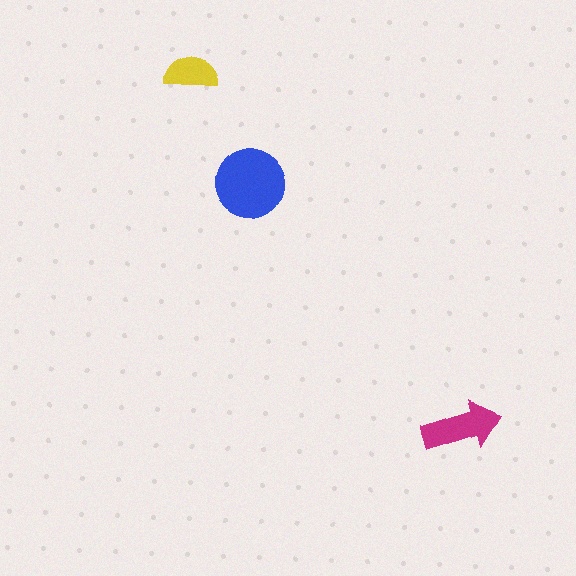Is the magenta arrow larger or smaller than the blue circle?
Smaller.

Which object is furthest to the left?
The yellow semicircle is leftmost.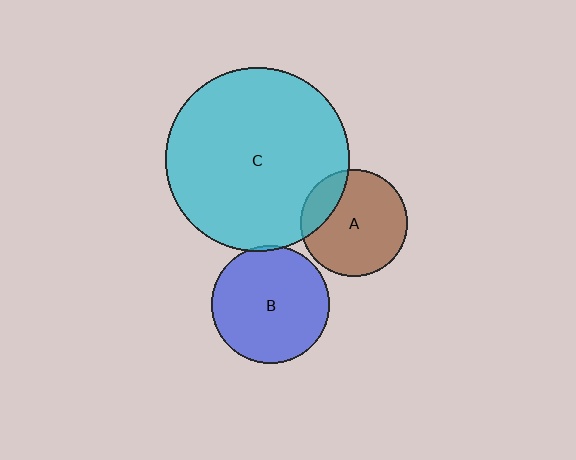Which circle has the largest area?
Circle C (cyan).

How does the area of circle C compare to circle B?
Approximately 2.4 times.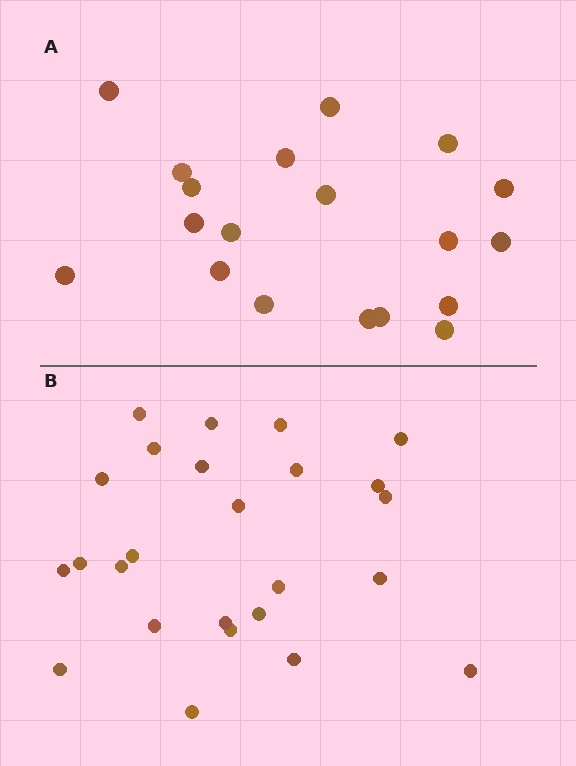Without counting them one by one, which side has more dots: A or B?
Region B (the bottom region) has more dots.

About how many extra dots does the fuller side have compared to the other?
Region B has about 6 more dots than region A.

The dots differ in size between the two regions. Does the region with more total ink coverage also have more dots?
No. Region A has more total ink coverage because its dots are larger, but region B actually contains more individual dots. Total area can be misleading — the number of items is what matters here.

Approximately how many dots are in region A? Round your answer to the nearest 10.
About 20 dots. (The exact count is 19, which rounds to 20.)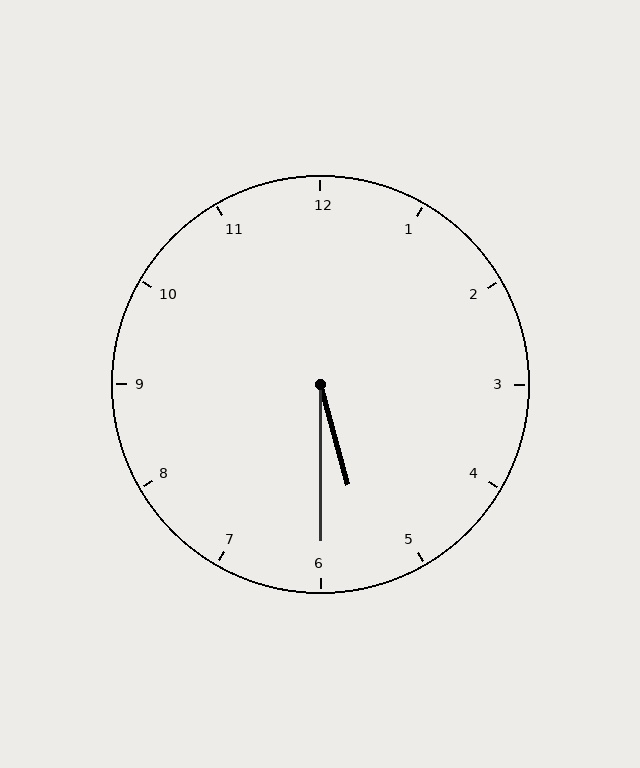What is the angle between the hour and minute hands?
Approximately 15 degrees.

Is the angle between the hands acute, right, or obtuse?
It is acute.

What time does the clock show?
5:30.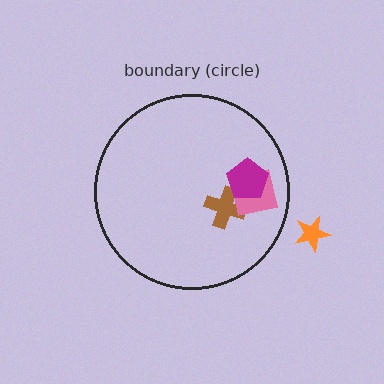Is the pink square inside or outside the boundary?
Inside.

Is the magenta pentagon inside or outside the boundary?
Inside.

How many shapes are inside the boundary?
3 inside, 1 outside.